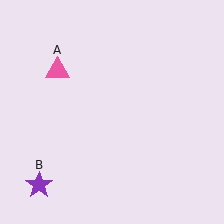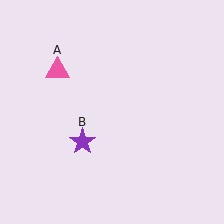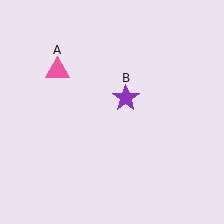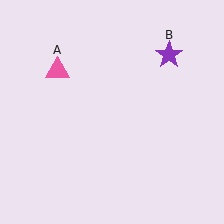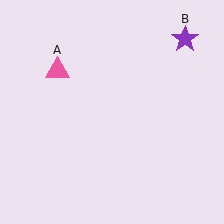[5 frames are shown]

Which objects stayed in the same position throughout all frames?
Pink triangle (object A) remained stationary.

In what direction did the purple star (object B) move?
The purple star (object B) moved up and to the right.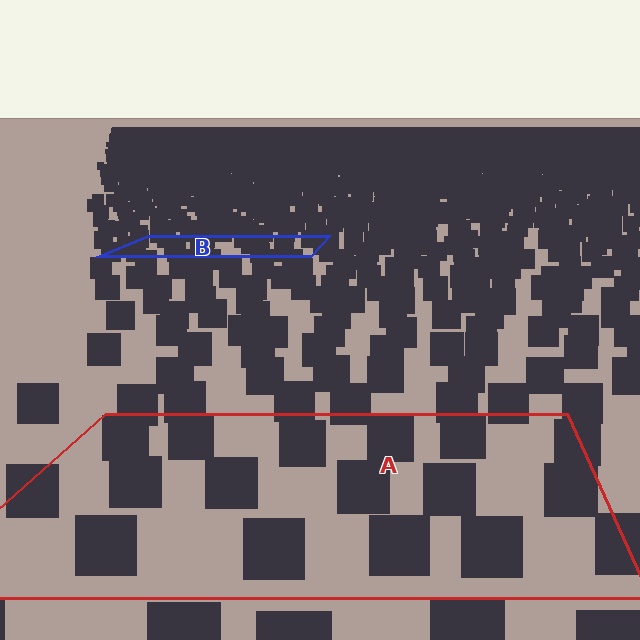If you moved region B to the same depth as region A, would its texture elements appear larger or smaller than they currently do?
They would appear larger. At a closer depth, the same texture elements are projected at a bigger on-screen size.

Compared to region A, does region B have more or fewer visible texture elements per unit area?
Region B has more texture elements per unit area — they are packed more densely because it is farther away.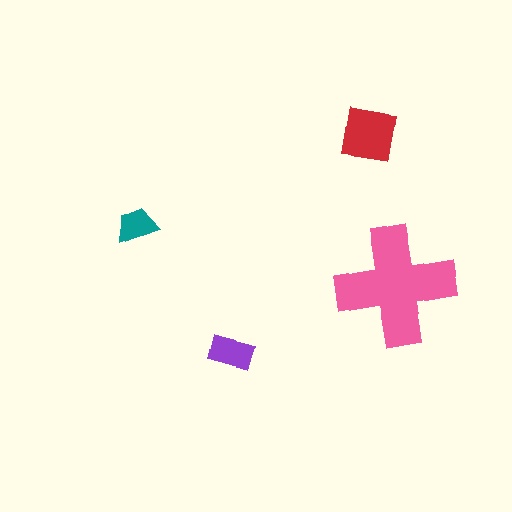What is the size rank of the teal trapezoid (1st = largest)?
4th.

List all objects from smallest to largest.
The teal trapezoid, the purple rectangle, the red square, the pink cross.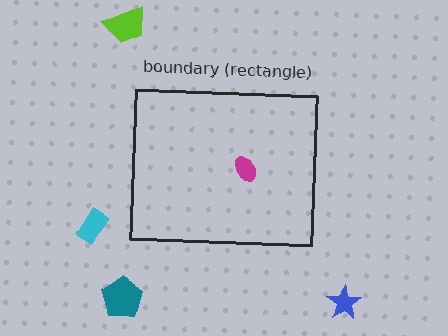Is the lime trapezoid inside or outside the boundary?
Outside.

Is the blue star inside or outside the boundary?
Outside.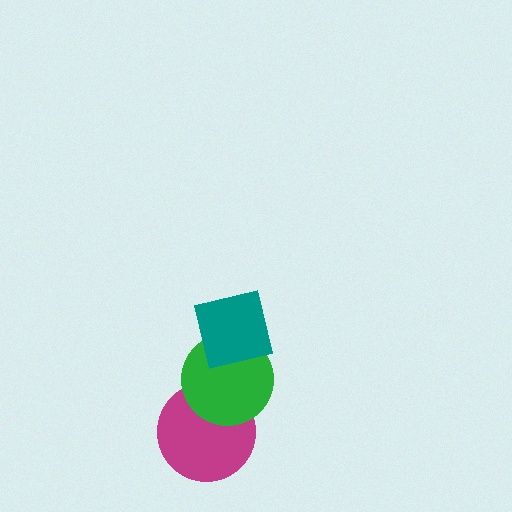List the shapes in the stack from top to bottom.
From top to bottom: the teal square, the green circle, the magenta circle.